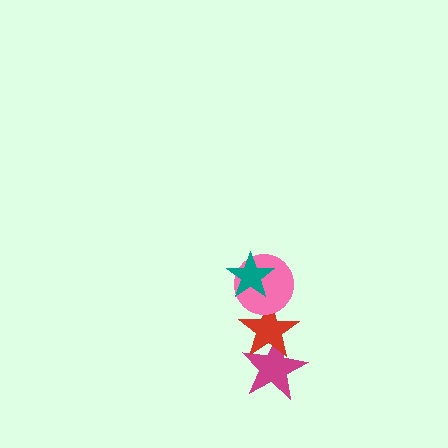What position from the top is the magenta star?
The magenta star is 4th from the top.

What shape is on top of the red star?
The pink circle is on top of the red star.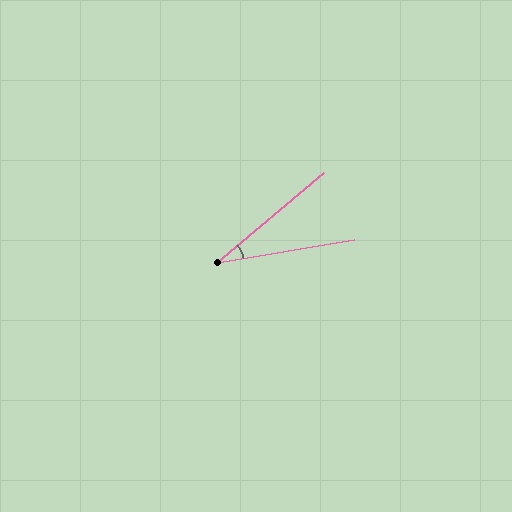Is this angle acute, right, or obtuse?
It is acute.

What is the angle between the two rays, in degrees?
Approximately 30 degrees.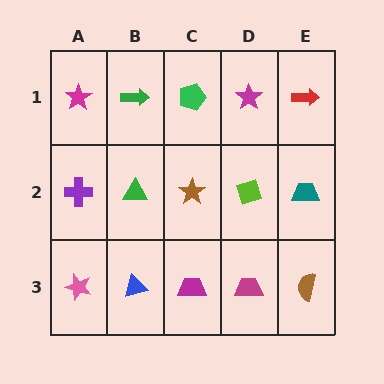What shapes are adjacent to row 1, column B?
A green triangle (row 2, column B), a magenta star (row 1, column A), a green pentagon (row 1, column C).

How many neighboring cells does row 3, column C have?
3.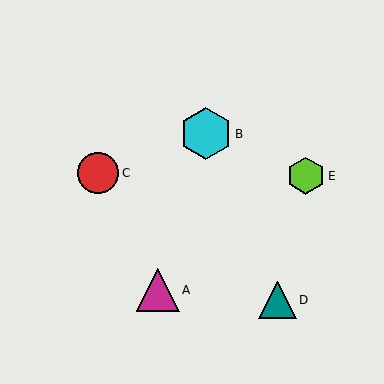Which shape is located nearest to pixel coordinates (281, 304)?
The teal triangle (labeled D) at (278, 300) is nearest to that location.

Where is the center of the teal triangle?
The center of the teal triangle is at (278, 300).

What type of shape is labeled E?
Shape E is a lime hexagon.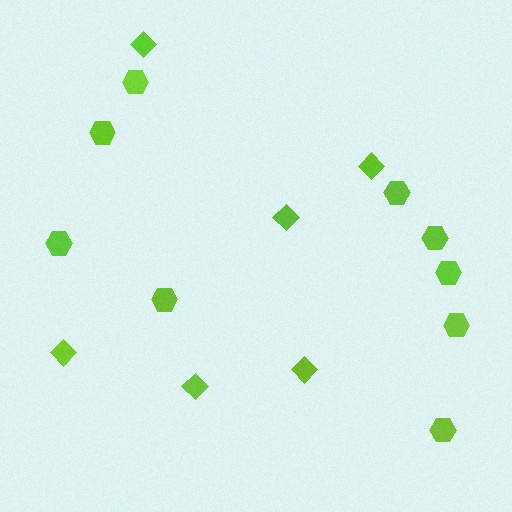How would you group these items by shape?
There are 2 groups: one group of diamonds (6) and one group of hexagons (9).